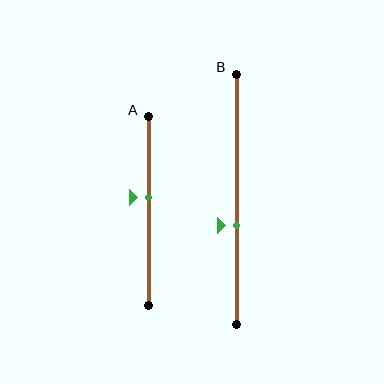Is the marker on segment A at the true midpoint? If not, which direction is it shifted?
No, the marker on segment A is shifted upward by about 7% of the segment length.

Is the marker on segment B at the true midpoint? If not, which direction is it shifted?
No, the marker on segment B is shifted downward by about 11% of the segment length.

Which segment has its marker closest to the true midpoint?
Segment A has its marker closest to the true midpoint.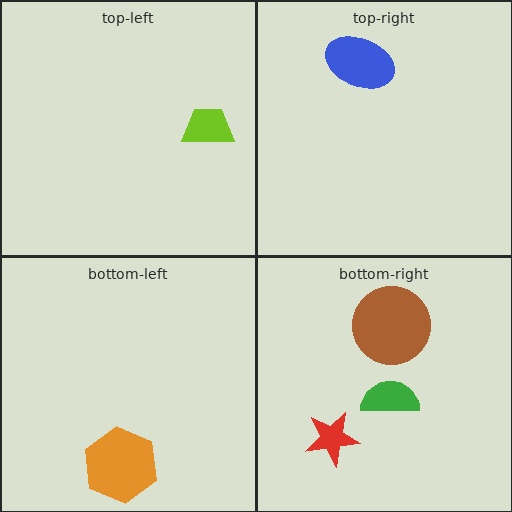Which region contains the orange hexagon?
The bottom-left region.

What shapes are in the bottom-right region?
The red star, the brown circle, the green semicircle.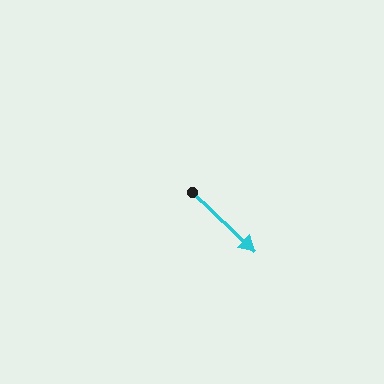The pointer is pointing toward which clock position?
Roughly 4 o'clock.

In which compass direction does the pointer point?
Southeast.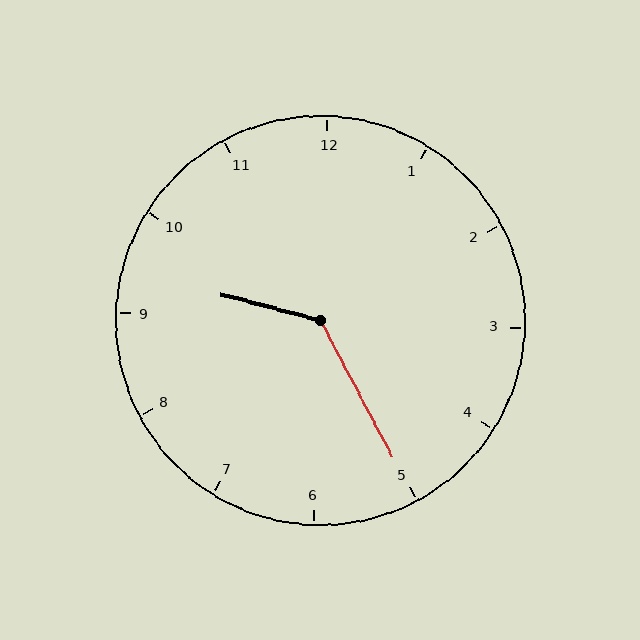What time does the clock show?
9:25.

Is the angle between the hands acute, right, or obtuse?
It is obtuse.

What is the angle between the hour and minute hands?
Approximately 132 degrees.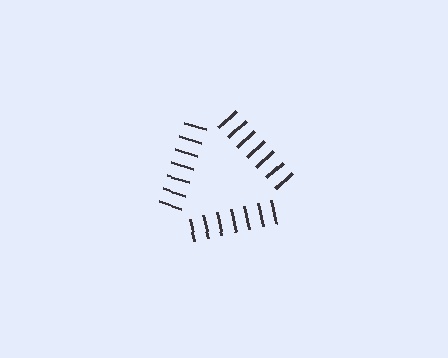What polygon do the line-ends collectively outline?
An illusory triangle — the line segments terminate on its edges but no continuous stroke is drawn.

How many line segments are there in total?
21 — 7 along each of the 3 edges.